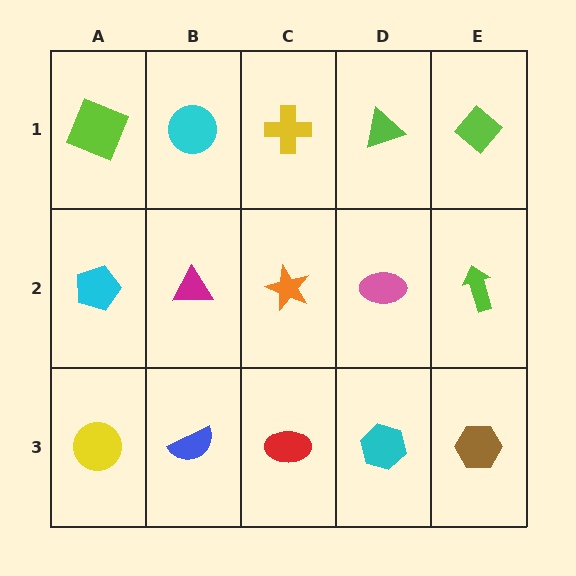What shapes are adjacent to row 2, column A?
A lime square (row 1, column A), a yellow circle (row 3, column A), a magenta triangle (row 2, column B).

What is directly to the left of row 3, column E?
A cyan hexagon.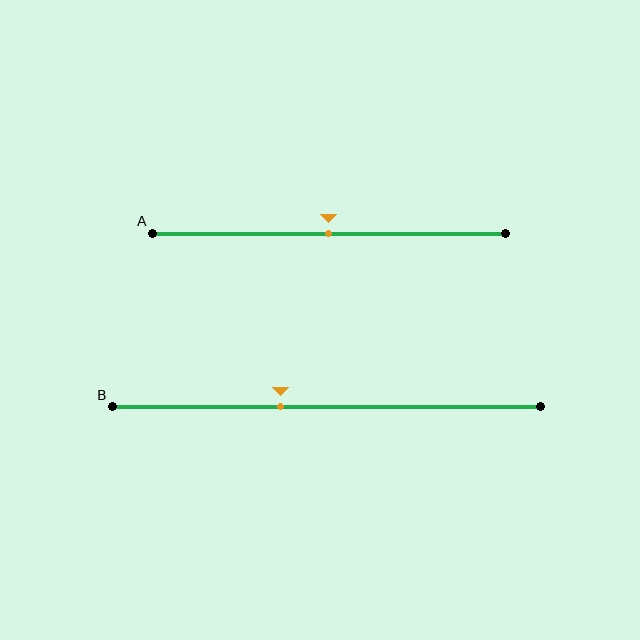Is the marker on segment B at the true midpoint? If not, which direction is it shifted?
No, the marker on segment B is shifted to the left by about 11% of the segment length.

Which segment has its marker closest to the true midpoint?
Segment A has its marker closest to the true midpoint.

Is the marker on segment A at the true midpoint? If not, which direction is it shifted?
Yes, the marker on segment A is at the true midpoint.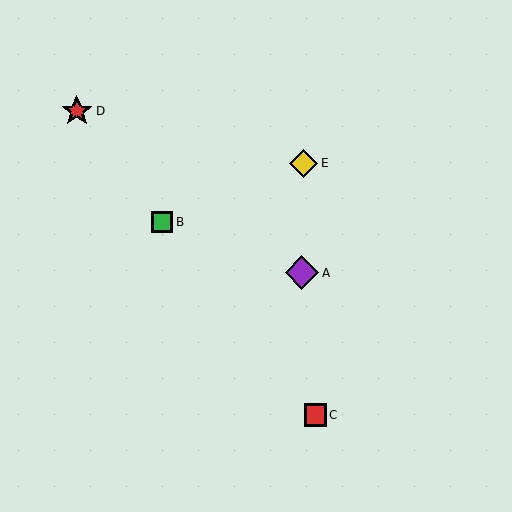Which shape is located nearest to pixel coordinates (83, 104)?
The red star (labeled D) at (77, 111) is nearest to that location.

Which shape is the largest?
The purple diamond (labeled A) is the largest.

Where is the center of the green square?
The center of the green square is at (162, 222).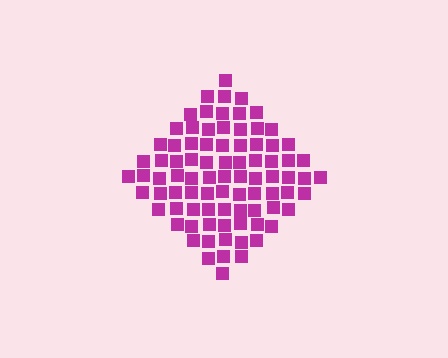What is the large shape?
The large shape is a diamond.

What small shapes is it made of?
It is made of small squares.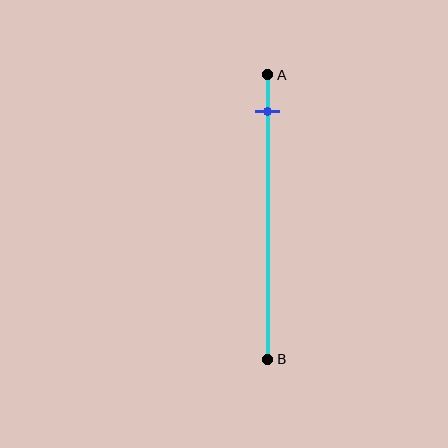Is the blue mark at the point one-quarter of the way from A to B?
No, the mark is at about 15% from A, not at the 25% one-quarter point.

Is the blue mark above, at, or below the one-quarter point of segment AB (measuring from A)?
The blue mark is above the one-quarter point of segment AB.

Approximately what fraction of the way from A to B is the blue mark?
The blue mark is approximately 15% of the way from A to B.